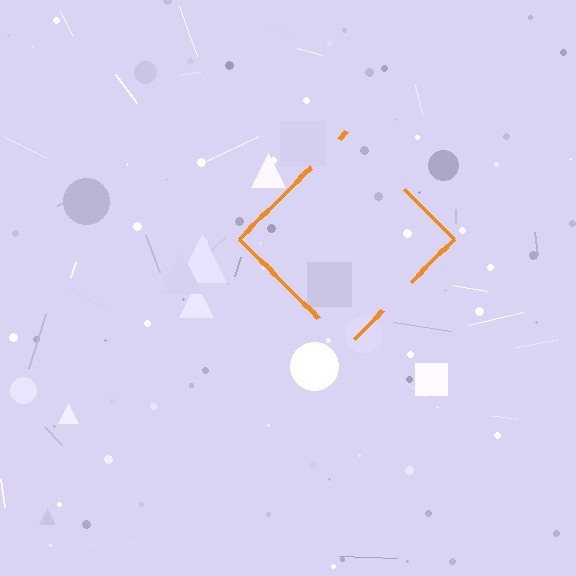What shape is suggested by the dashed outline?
The dashed outline suggests a diamond.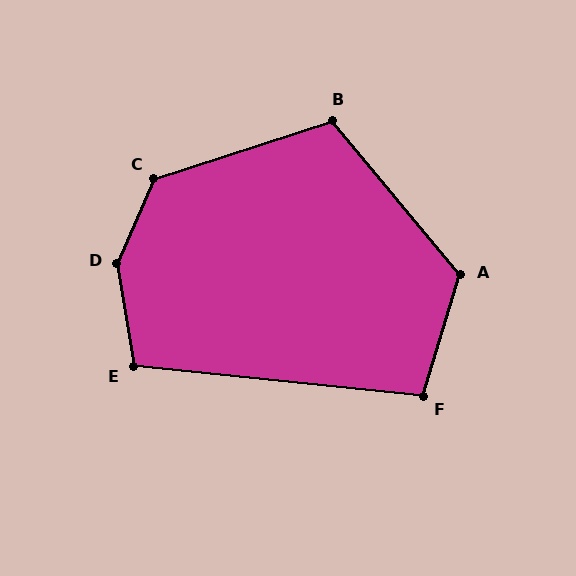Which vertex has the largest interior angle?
D, at approximately 147 degrees.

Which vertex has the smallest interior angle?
F, at approximately 101 degrees.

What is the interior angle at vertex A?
Approximately 123 degrees (obtuse).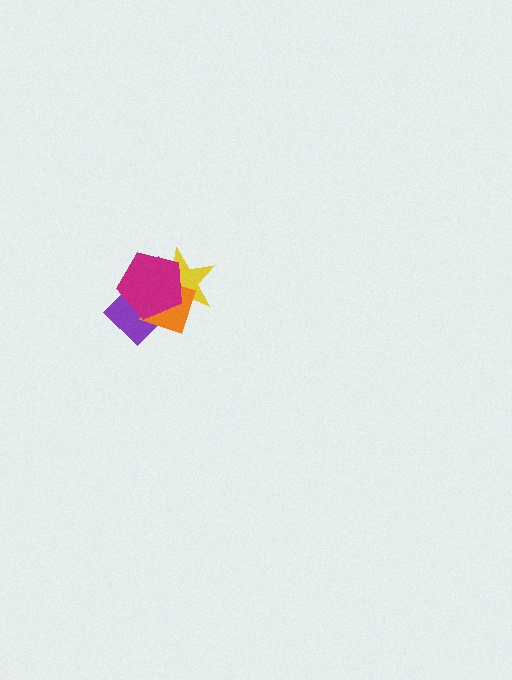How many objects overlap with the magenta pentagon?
3 objects overlap with the magenta pentagon.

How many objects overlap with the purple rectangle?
3 objects overlap with the purple rectangle.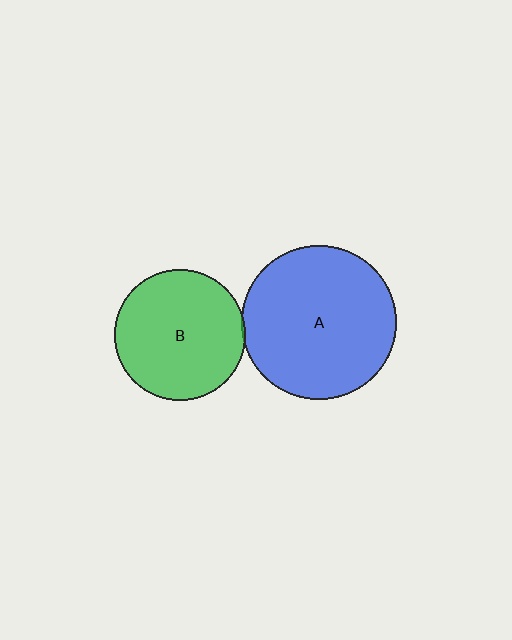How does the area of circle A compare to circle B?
Approximately 1.4 times.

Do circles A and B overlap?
Yes.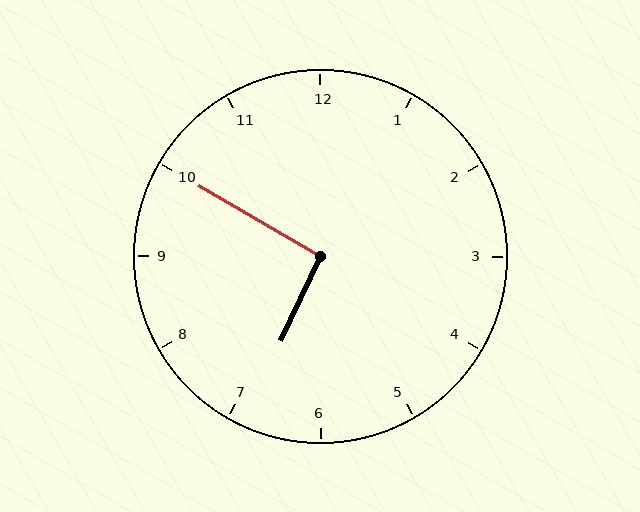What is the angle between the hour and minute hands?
Approximately 95 degrees.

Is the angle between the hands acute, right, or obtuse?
It is right.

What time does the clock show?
6:50.